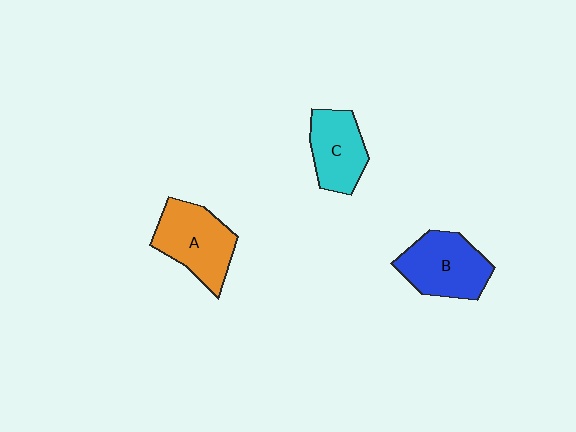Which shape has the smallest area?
Shape C (cyan).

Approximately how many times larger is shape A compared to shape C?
Approximately 1.3 times.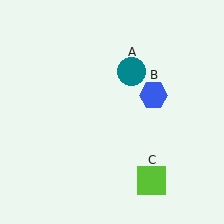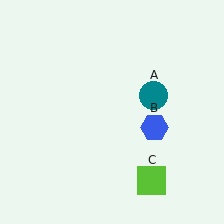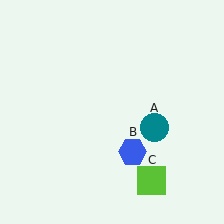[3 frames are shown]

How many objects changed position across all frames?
2 objects changed position: teal circle (object A), blue hexagon (object B).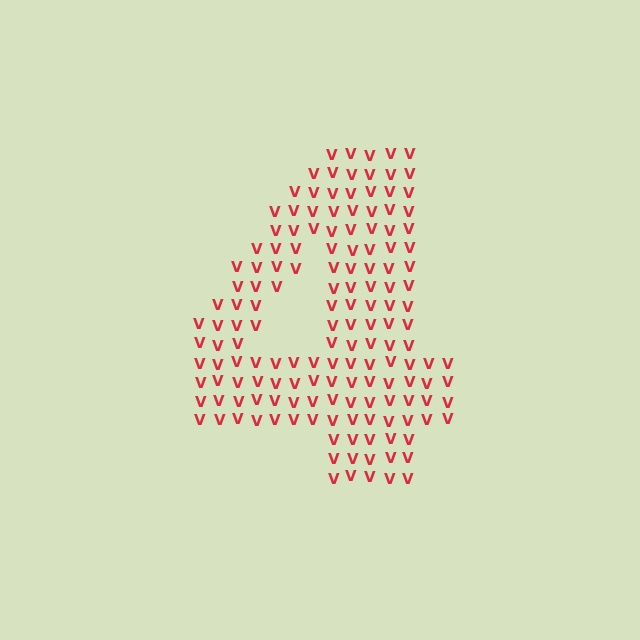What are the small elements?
The small elements are letter V's.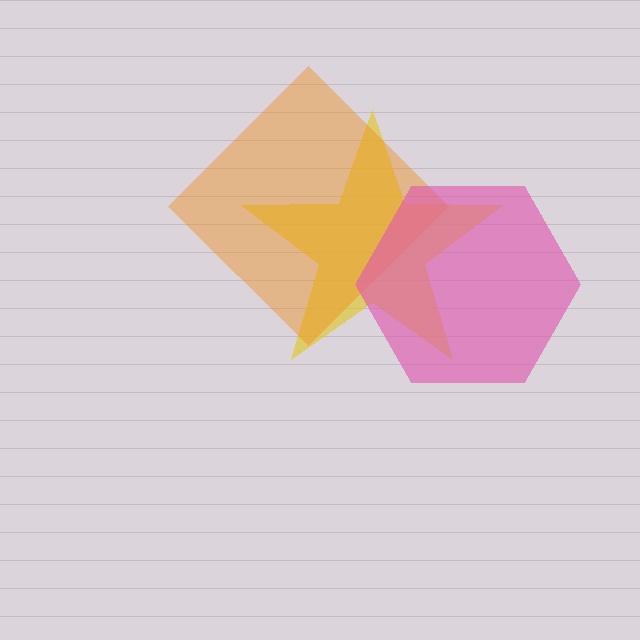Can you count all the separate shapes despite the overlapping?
Yes, there are 3 separate shapes.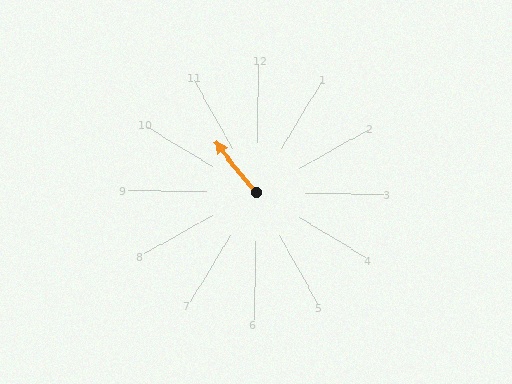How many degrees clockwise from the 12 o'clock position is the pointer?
Approximately 320 degrees.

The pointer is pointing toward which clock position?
Roughly 11 o'clock.